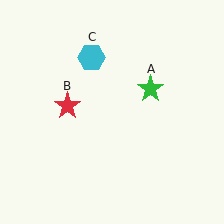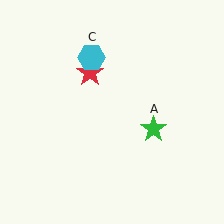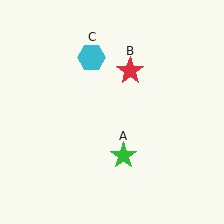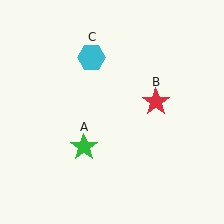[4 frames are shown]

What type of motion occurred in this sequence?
The green star (object A), red star (object B) rotated clockwise around the center of the scene.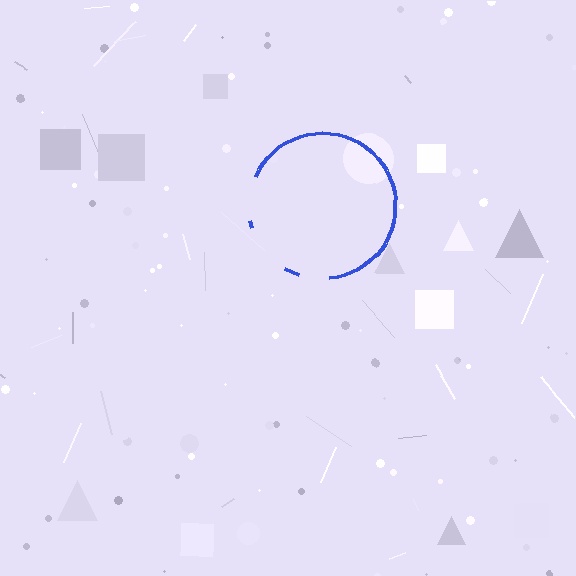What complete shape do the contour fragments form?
The contour fragments form a circle.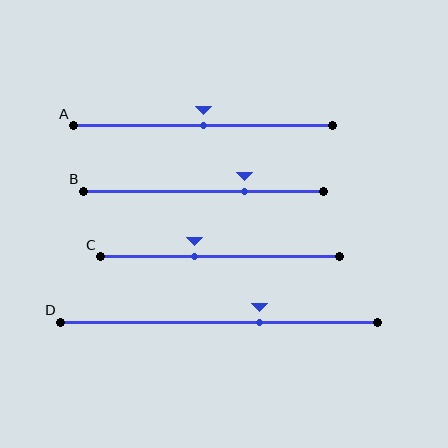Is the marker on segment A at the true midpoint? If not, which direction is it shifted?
Yes, the marker on segment A is at the true midpoint.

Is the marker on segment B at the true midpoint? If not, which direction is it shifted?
No, the marker on segment B is shifted to the right by about 17% of the segment length.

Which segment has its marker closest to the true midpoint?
Segment A has its marker closest to the true midpoint.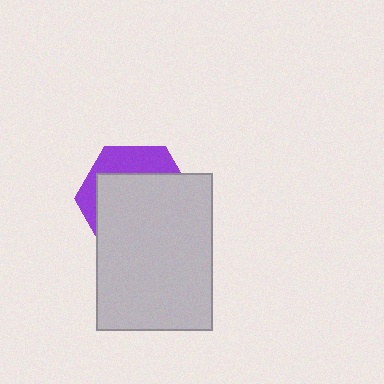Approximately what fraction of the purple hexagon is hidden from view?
Roughly 70% of the purple hexagon is hidden behind the light gray rectangle.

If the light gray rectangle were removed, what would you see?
You would see the complete purple hexagon.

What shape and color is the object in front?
The object in front is a light gray rectangle.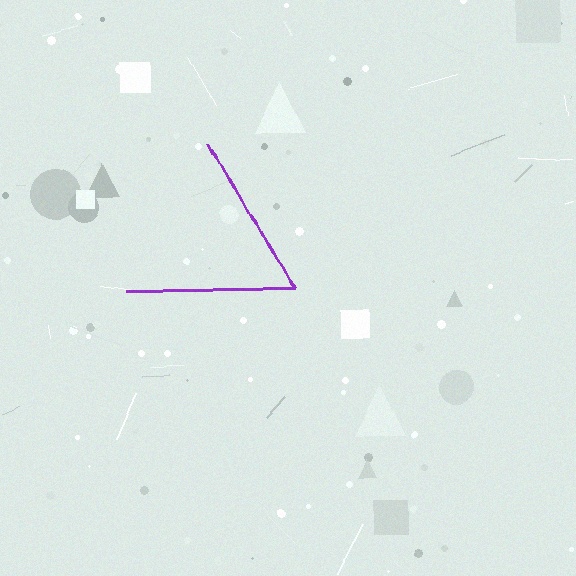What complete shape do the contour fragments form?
The contour fragments form a triangle.